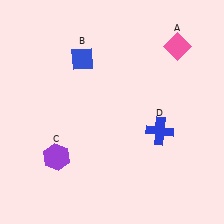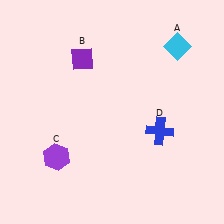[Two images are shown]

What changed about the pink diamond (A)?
In Image 1, A is pink. In Image 2, it changed to cyan.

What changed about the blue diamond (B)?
In Image 1, B is blue. In Image 2, it changed to purple.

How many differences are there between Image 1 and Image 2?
There are 2 differences between the two images.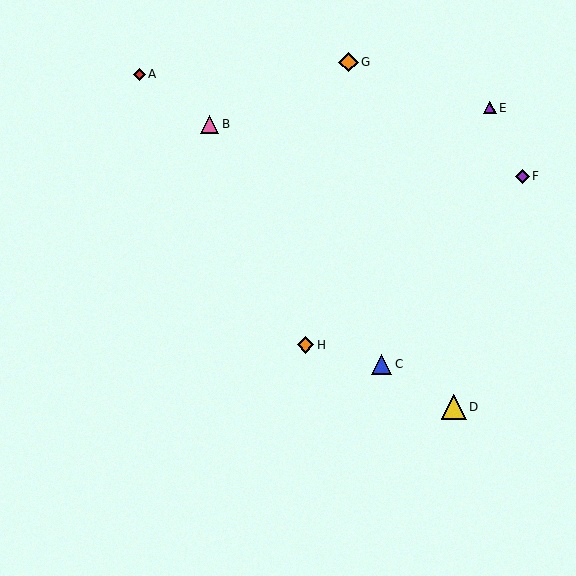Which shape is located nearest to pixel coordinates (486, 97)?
The purple triangle (labeled E) at (490, 108) is nearest to that location.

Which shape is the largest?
The yellow triangle (labeled D) is the largest.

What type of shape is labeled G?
Shape G is an orange diamond.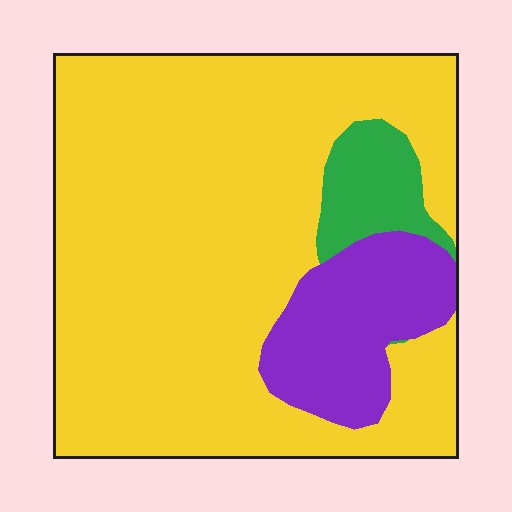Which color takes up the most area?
Yellow, at roughly 80%.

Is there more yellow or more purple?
Yellow.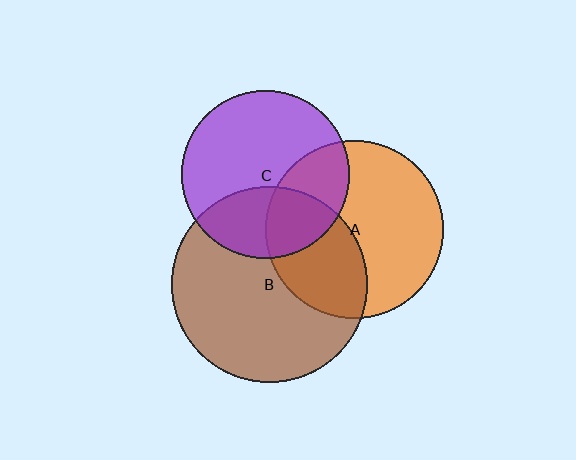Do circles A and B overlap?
Yes.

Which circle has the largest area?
Circle B (brown).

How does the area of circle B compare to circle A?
Approximately 1.2 times.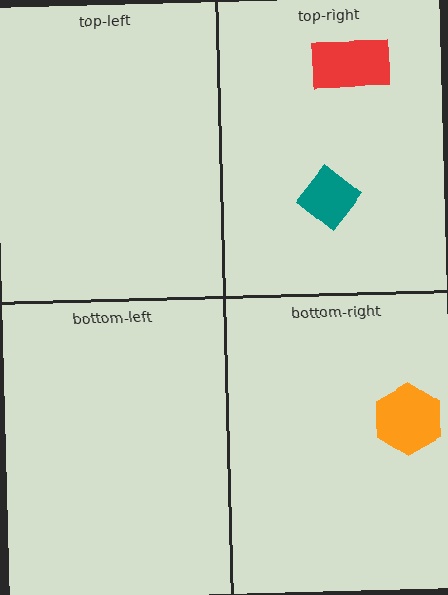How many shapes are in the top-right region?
2.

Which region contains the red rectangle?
The top-right region.